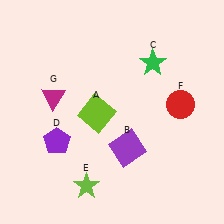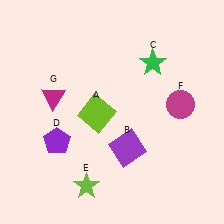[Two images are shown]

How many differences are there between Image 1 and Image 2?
There is 1 difference between the two images.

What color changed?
The circle (F) changed from red in Image 1 to magenta in Image 2.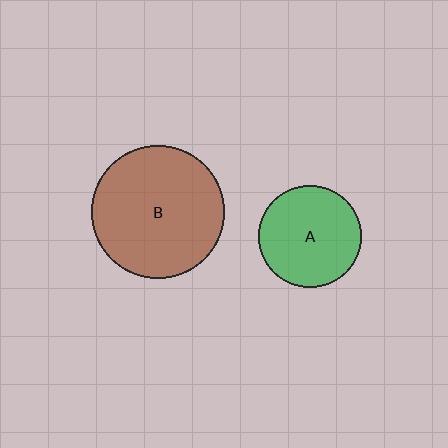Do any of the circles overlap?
No, none of the circles overlap.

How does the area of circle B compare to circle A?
Approximately 1.7 times.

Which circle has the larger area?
Circle B (brown).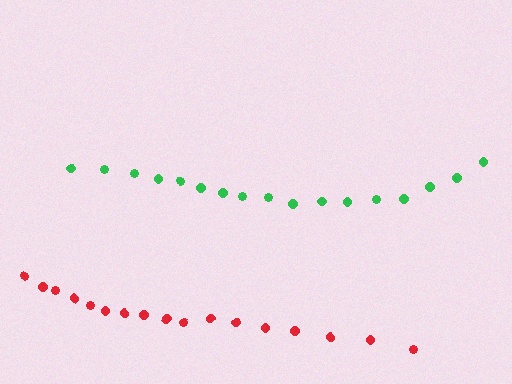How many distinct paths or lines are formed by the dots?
There are 2 distinct paths.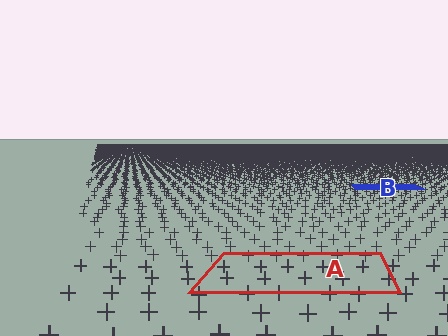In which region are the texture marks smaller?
The texture marks are smaller in region B, because it is farther away.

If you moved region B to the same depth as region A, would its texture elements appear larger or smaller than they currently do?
They would appear larger. At a closer depth, the same texture elements are projected at a bigger on-screen size.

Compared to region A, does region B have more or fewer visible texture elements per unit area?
Region B has more texture elements per unit area — they are packed more densely because it is farther away.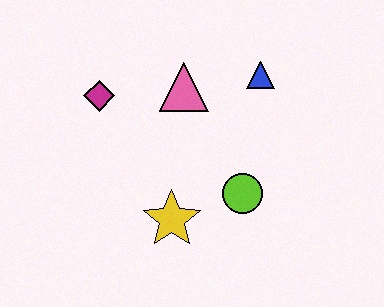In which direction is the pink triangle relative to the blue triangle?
The pink triangle is to the left of the blue triangle.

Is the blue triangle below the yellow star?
No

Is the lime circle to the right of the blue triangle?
No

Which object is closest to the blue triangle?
The pink triangle is closest to the blue triangle.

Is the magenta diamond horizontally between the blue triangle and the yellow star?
No